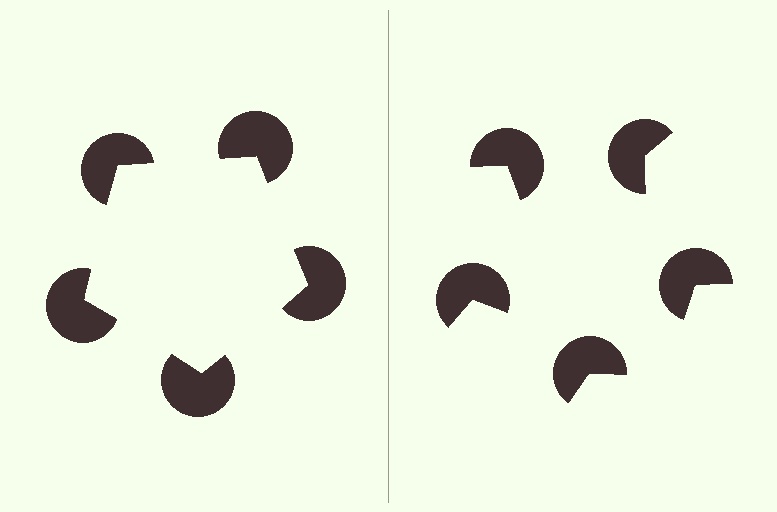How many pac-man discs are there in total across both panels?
10 — 5 on each side.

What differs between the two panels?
The pac-man discs are positioned identically on both sides; only the wedge orientations differ. On the left they align to a pentagon; on the right they are misaligned.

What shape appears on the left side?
An illusory pentagon.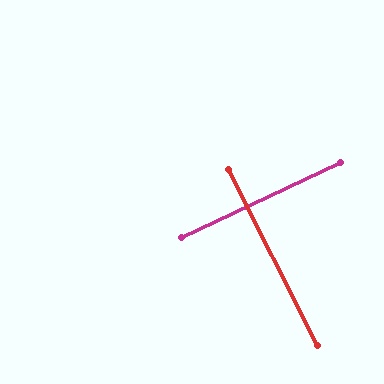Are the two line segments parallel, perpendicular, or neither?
Perpendicular — they meet at approximately 88°.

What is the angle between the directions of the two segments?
Approximately 88 degrees.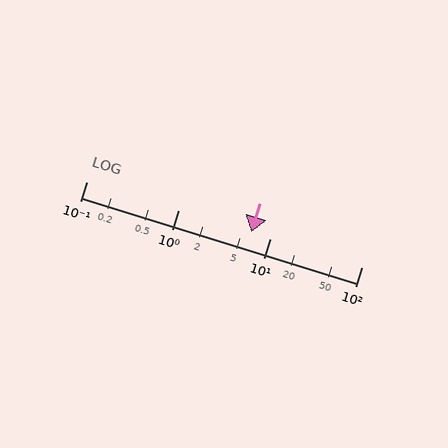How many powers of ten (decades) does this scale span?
The scale spans 3 decades, from 0.1 to 100.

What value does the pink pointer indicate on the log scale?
The pointer indicates approximately 6.3.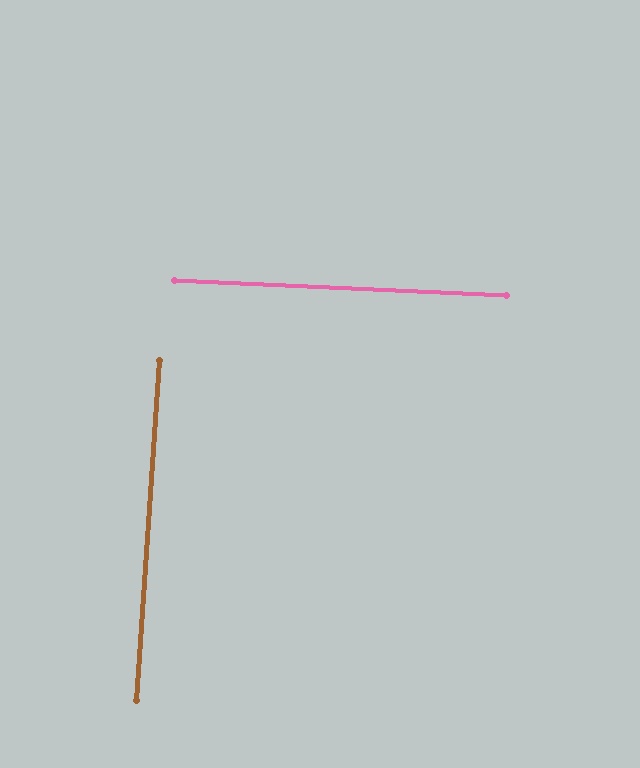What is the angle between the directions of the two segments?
Approximately 89 degrees.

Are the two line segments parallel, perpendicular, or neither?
Perpendicular — they meet at approximately 89°.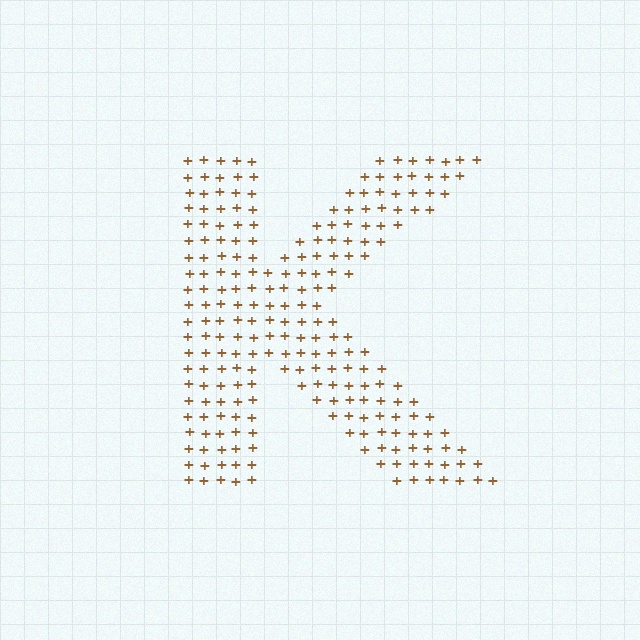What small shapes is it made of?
It is made of small plus signs.